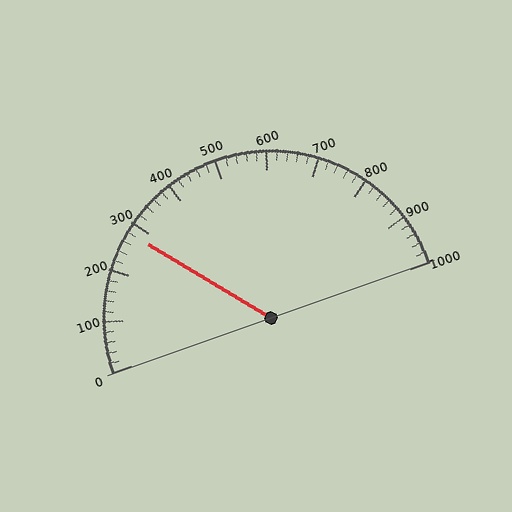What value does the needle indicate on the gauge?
The needle indicates approximately 280.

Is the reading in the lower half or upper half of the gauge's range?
The reading is in the lower half of the range (0 to 1000).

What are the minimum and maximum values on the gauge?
The gauge ranges from 0 to 1000.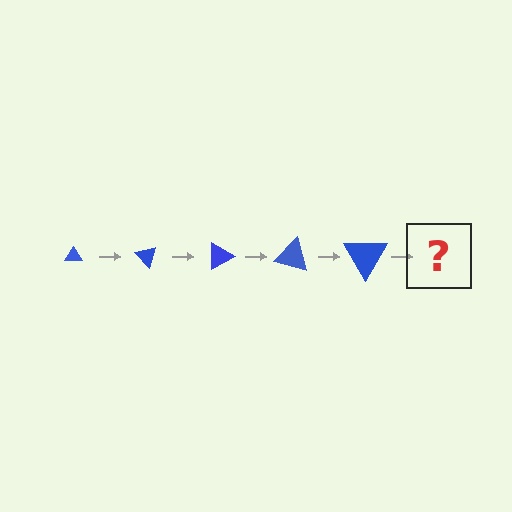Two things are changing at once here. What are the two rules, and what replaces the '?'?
The two rules are that the triangle grows larger each step and it rotates 45 degrees each step. The '?' should be a triangle, larger than the previous one and rotated 225 degrees from the start.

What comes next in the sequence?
The next element should be a triangle, larger than the previous one and rotated 225 degrees from the start.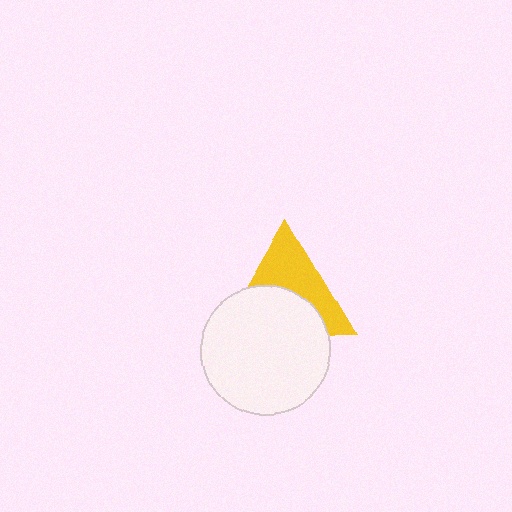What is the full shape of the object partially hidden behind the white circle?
The partially hidden object is a yellow triangle.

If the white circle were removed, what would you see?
You would see the complete yellow triangle.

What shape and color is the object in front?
The object in front is a white circle.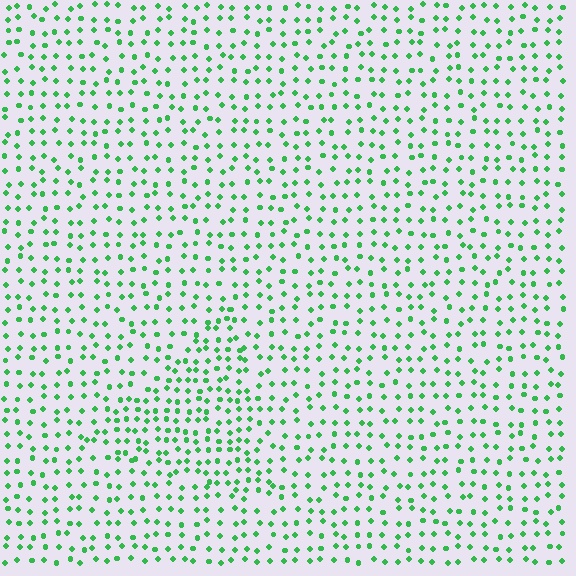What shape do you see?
I see a triangle.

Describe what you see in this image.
The image contains small green elements arranged at two different densities. A triangle-shaped region is visible where the elements are more densely packed than the surrounding area.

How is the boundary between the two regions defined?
The boundary is defined by a change in element density (approximately 1.5x ratio). All elements are the same color, size, and shape.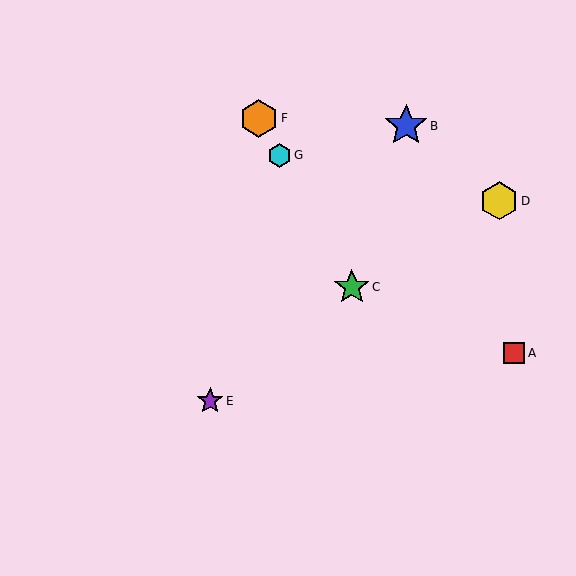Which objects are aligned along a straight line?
Objects C, F, G are aligned along a straight line.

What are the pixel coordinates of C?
Object C is at (352, 287).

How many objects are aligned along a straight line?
3 objects (C, F, G) are aligned along a straight line.